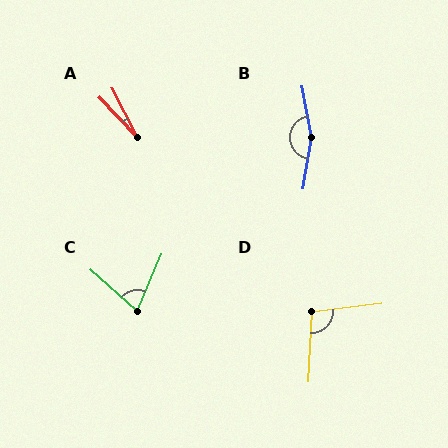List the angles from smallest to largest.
A (17°), C (71°), D (100°), B (160°).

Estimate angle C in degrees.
Approximately 71 degrees.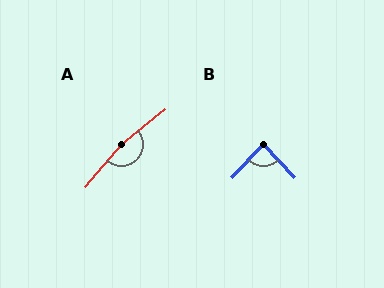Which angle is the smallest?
B, at approximately 87 degrees.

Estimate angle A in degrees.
Approximately 168 degrees.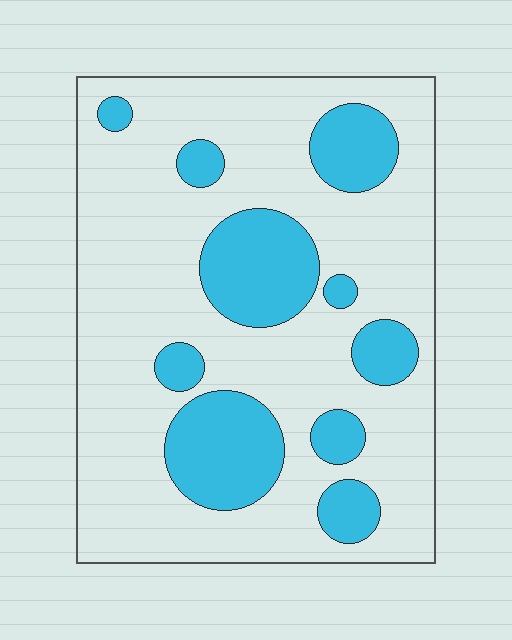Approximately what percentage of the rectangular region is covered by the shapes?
Approximately 25%.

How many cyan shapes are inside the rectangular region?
10.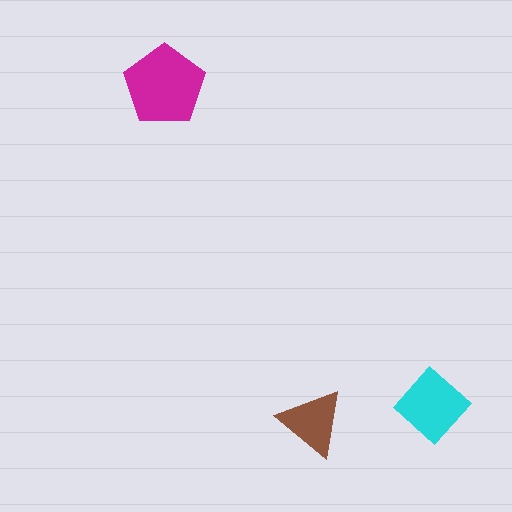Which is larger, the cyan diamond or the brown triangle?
The cyan diamond.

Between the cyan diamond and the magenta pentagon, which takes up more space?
The magenta pentagon.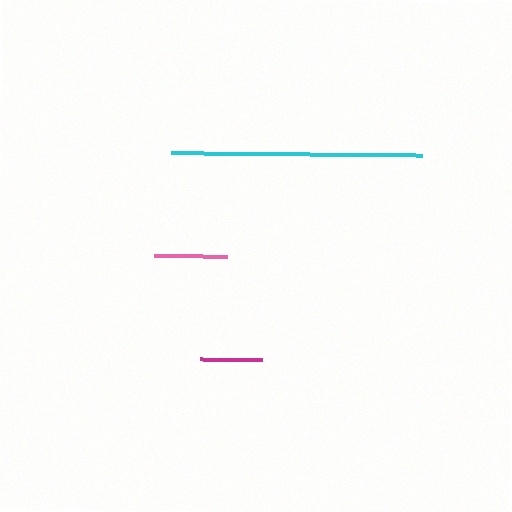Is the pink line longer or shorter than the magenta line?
The pink line is longer than the magenta line.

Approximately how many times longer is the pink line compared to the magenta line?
The pink line is approximately 1.2 times the length of the magenta line.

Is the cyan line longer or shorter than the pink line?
The cyan line is longer than the pink line.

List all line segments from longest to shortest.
From longest to shortest: cyan, pink, magenta.